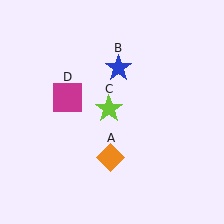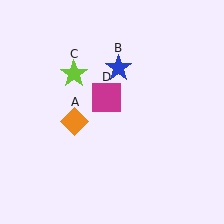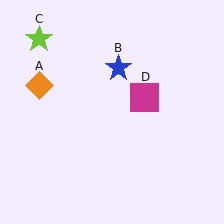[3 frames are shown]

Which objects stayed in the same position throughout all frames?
Blue star (object B) remained stationary.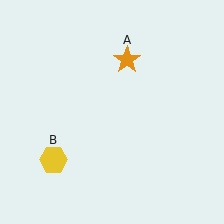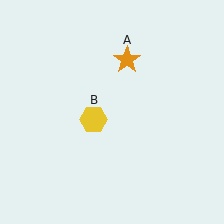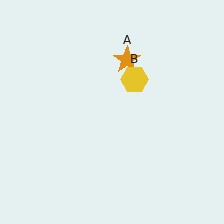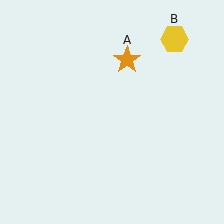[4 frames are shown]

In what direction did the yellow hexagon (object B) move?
The yellow hexagon (object B) moved up and to the right.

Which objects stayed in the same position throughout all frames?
Orange star (object A) remained stationary.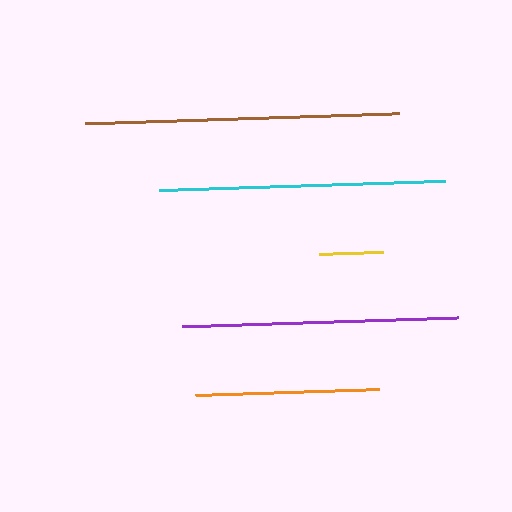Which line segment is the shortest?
The yellow line is the shortest at approximately 64 pixels.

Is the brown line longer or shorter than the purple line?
The brown line is longer than the purple line.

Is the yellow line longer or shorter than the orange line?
The orange line is longer than the yellow line.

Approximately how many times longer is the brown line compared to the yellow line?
The brown line is approximately 4.9 times the length of the yellow line.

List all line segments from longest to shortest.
From longest to shortest: brown, cyan, purple, orange, yellow.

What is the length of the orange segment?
The orange segment is approximately 184 pixels long.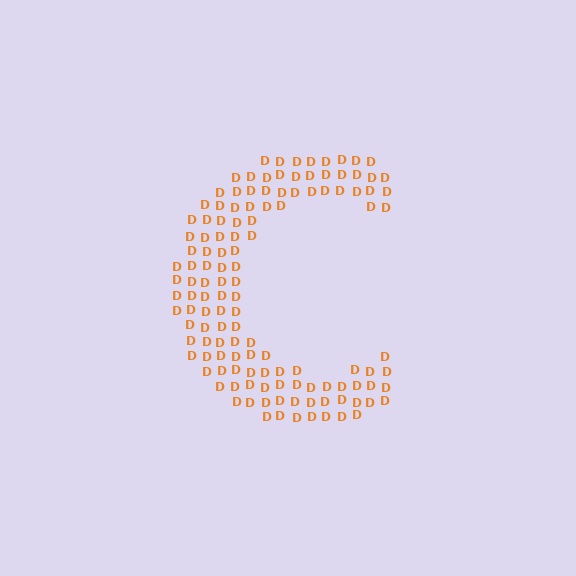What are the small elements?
The small elements are letter D's.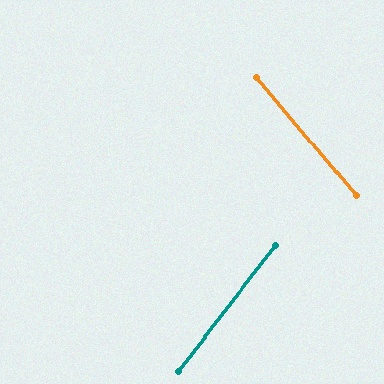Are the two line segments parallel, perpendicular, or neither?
Neither parallel nor perpendicular — they differ by about 78°.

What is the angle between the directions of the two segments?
Approximately 78 degrees.